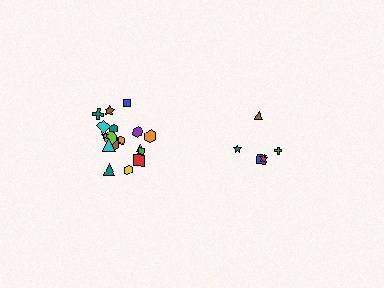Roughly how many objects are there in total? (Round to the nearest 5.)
Roughly 25 objects in total.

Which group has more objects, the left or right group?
The left group.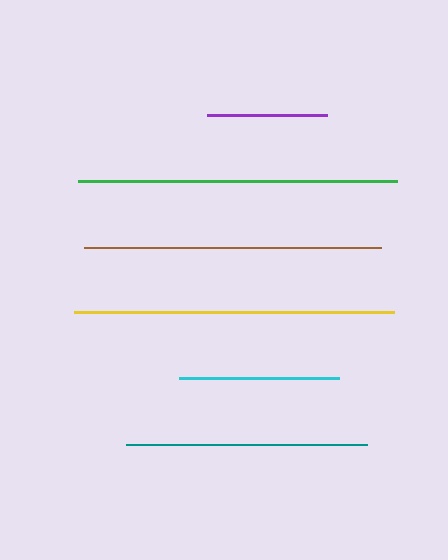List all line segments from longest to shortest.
From longest to shortest: yellow, green, brown, teal, cyan, purple.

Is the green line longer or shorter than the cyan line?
The green line is longer than the cyan line.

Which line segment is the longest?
The yellow line is the longest at approximately 319 pixels.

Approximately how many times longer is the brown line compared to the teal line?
The brown line is approximately 1.2 times the length of the teal line.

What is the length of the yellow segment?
The yellow segment is approximately 319 pixels long.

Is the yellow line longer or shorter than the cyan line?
The yellow line is longer than the cyan line.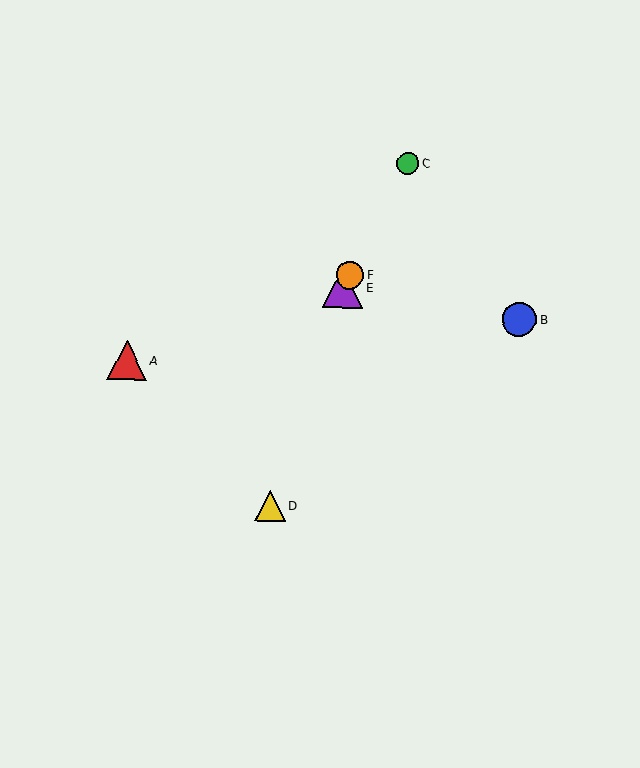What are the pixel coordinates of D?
Object D is at (270, 506).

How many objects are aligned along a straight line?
3 objects (C, E, F) are aligned along a straight line.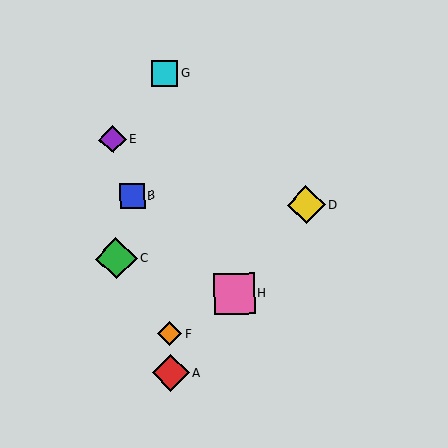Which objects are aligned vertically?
Objects A, F, G are aligned vertically.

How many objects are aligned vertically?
3 objects (A, F, G) are aligned vertically.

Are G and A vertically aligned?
Yes, both are at x≈165.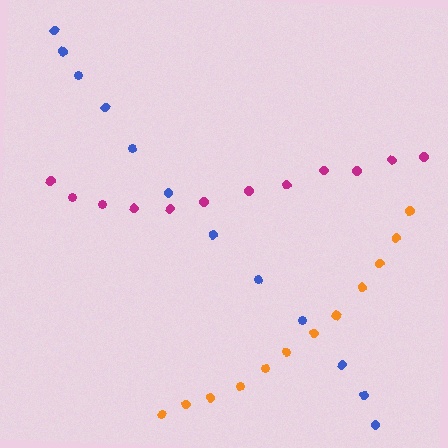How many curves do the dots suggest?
There are 3 distinct paths.